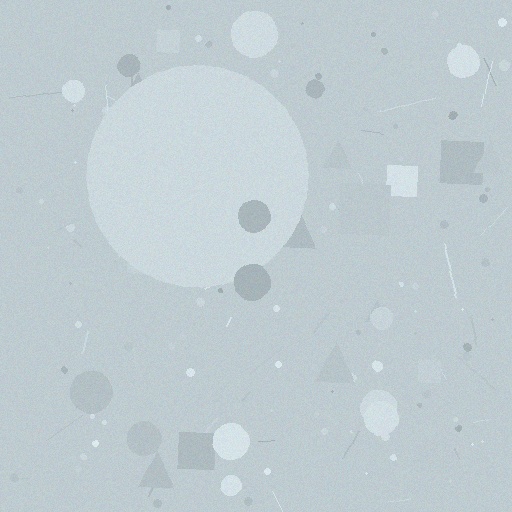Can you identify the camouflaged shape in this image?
The camouflaged shape is a circle.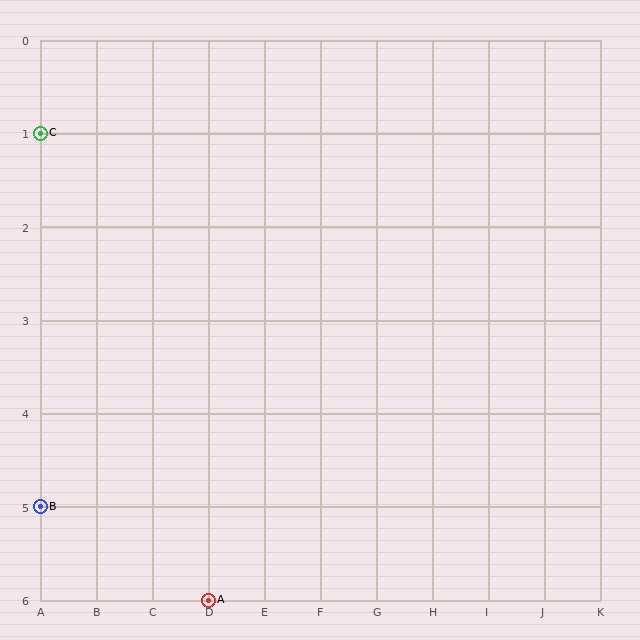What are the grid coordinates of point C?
Point C is at grid coordinates (A, 1).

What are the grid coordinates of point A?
Point A is at grid coordinates (D, 6).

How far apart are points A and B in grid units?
Points A and B are 3 columns and 1 row apart (about 3.2 grid units diagonally).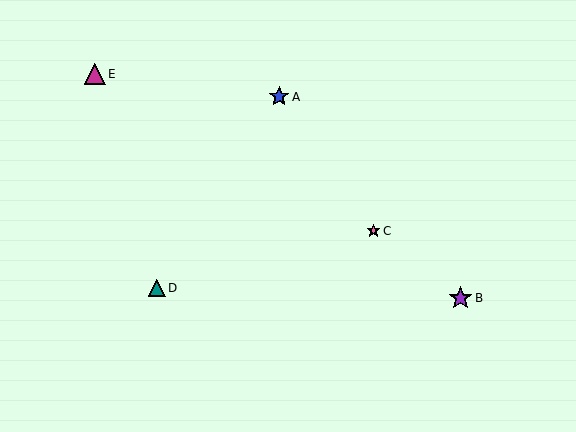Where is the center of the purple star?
The center of the purple star is at (461, 298).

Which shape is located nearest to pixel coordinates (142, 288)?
The teal triangle (labeled D) at (157, 288) is nearest to that location.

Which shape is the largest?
The purple star (labeled B) is the largest.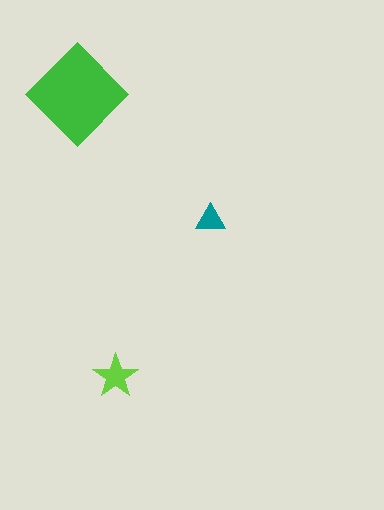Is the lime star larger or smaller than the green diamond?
Smaller.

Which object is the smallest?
The teal triangle.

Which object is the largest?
The green diamond.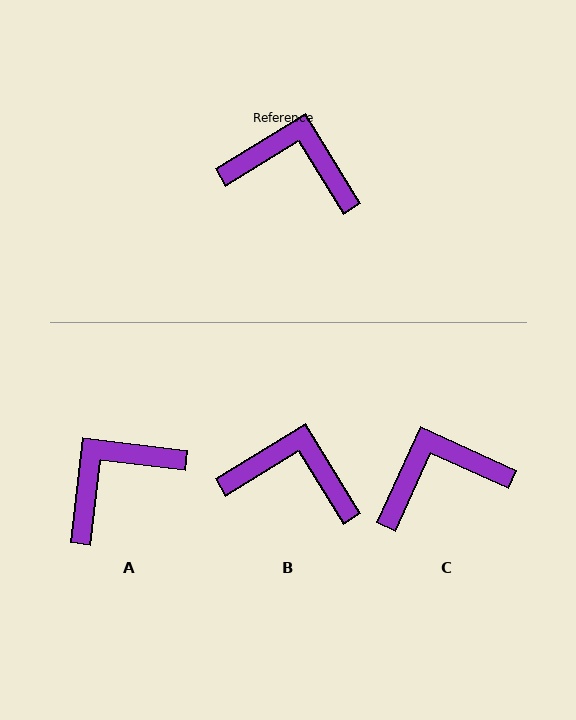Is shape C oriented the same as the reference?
No, it is off by about 34 degrees.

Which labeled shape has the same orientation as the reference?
B.